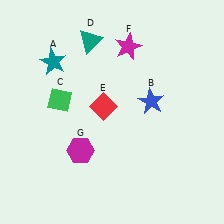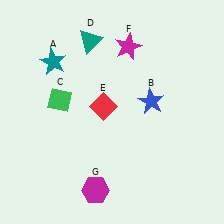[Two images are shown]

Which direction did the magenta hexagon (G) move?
The magenta hexagon (G) moved down.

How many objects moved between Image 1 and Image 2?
1 object moved between the two images.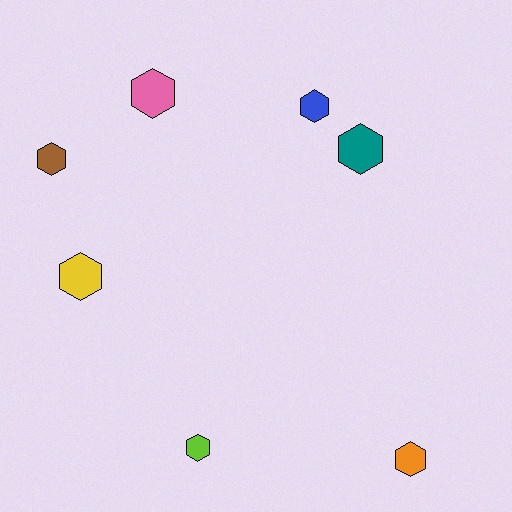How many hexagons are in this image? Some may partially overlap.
There are 7 hexagons.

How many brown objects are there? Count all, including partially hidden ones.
There is 1 brown object.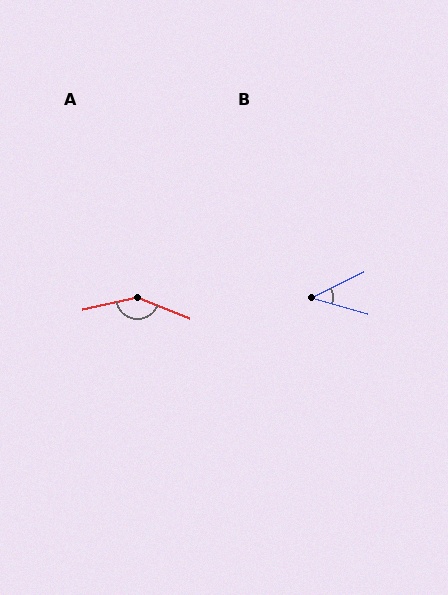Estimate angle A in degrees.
Approximately 146 degrees.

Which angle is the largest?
A, at approximately 146 degrees.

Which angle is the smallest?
B, at approximately 42 degrees.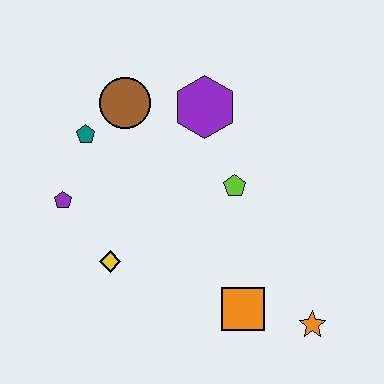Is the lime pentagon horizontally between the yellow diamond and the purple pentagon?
No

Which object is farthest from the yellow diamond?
The orange star is farthest from the yellow diamond.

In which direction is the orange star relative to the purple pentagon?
The orange star is to the right of the purple pentagon.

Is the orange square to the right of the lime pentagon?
Yes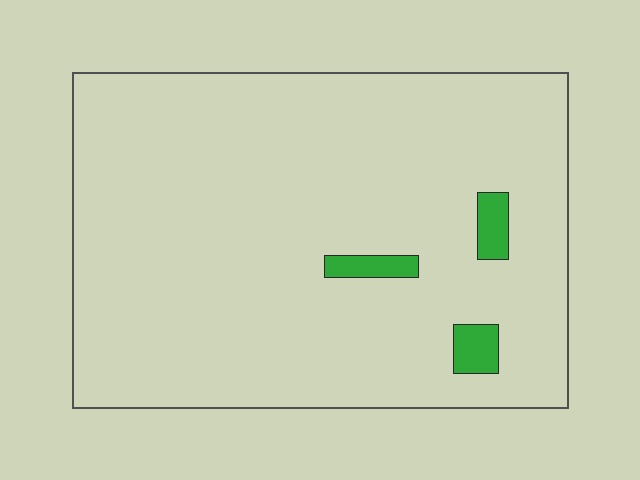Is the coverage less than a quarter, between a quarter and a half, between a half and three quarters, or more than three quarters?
Less than a quarter.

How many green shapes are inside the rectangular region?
3.